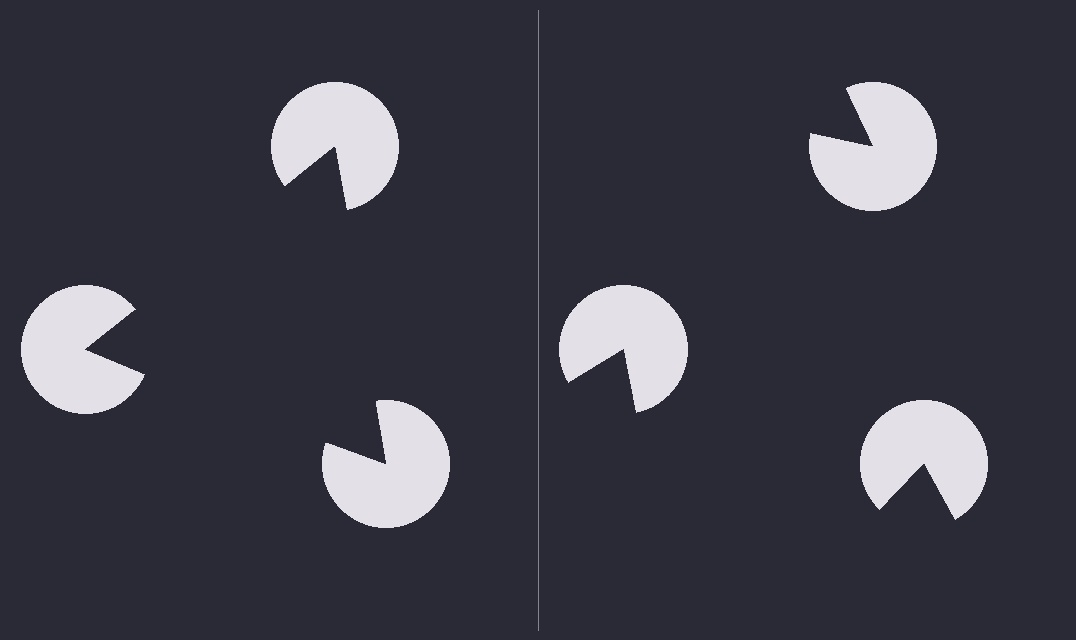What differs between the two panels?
The pac-man discs are positioned identically on both sides; only the wedge orientations differ. On the left they align to a triangle; on the right they are misaligned.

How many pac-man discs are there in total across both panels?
6 — 3 on each side.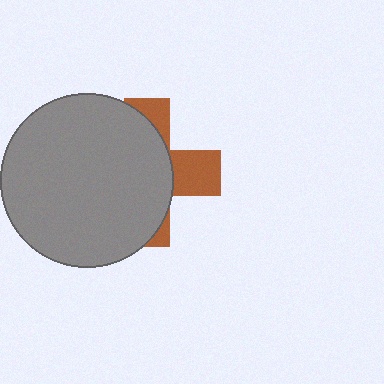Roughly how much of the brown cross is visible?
A small part of it is visible (roughly 32%).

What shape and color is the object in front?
The object in front is a gray circle.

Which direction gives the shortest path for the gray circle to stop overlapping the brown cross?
Moving left gives the shortest separation.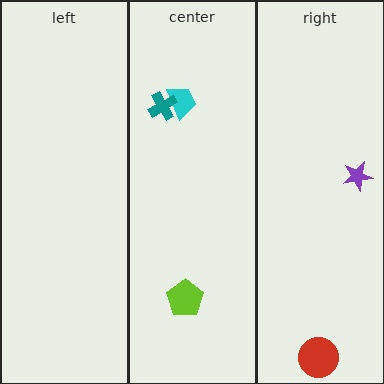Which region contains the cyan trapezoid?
The center region.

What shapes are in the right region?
The red circle, the purple star.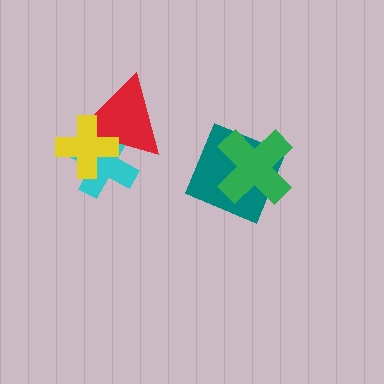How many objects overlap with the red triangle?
2 objects overlap with the red triangle.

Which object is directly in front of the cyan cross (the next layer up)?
The red triangle is directly in front of the cyan cross.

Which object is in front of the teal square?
The green cross is in front of the teal square.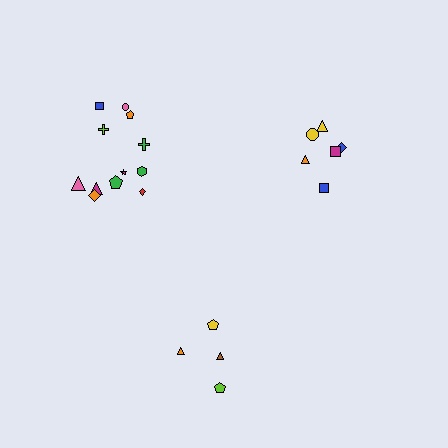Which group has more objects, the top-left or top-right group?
The top-left group.